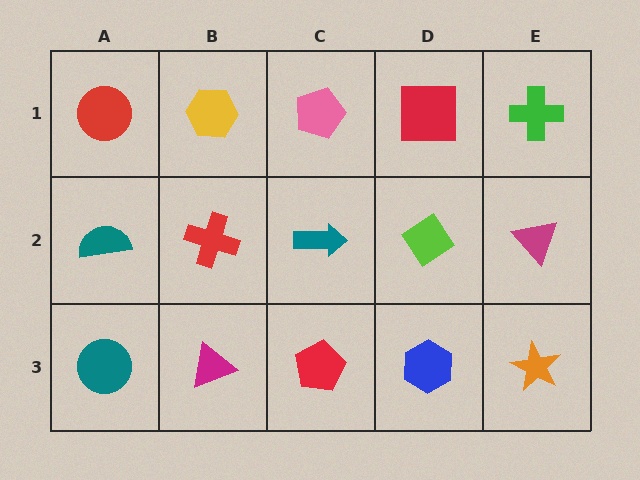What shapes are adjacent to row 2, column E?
A green cross (row 1, column E), an orange star (row 3, column E), a lime diamond (row 2, column D).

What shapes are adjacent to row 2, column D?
A red square (row 1, column D), a blue hexagon (row 3, column D), a teal arrow (row 2, column C), a magenta triangle (row 2, column E).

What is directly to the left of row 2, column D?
A teal arrow.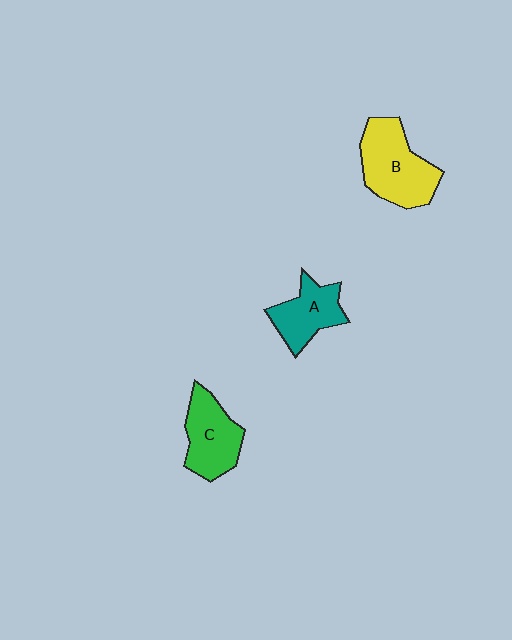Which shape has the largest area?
Shape B (yellow).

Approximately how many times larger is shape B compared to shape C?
Approximately 1.3 times.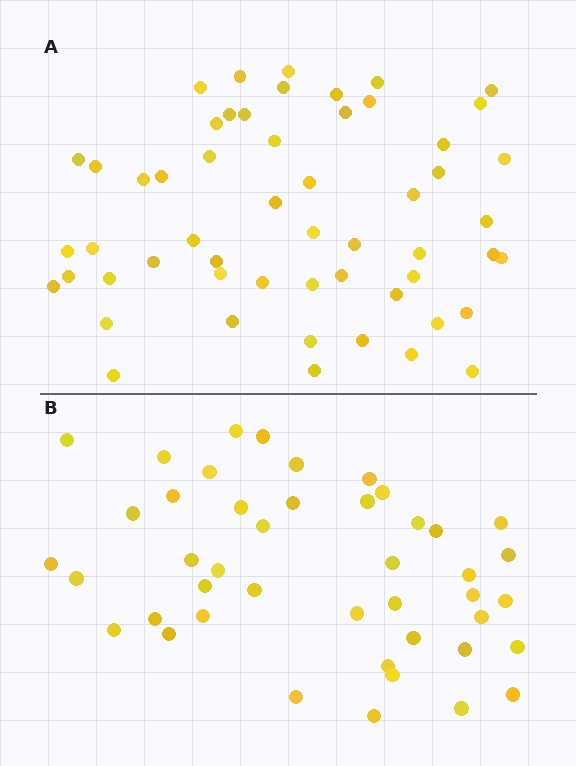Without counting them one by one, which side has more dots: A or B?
Region A (the top region) has more dots.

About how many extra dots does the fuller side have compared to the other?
Region A has roughly 12 or so more dots than region B.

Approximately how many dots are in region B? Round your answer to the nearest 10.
About 40 dots. (The exact count is 44, which rounds to 40.)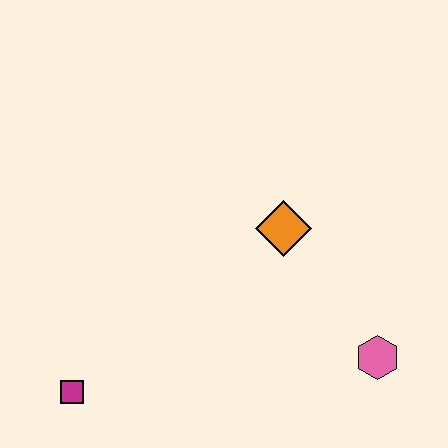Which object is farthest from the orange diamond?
The magenta square is farthest from the orange diamond.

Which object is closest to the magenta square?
The orange diamond is closest to the magenta square.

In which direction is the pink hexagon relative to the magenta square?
The pink hexagon is to the right of the magenta square.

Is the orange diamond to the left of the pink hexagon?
Yes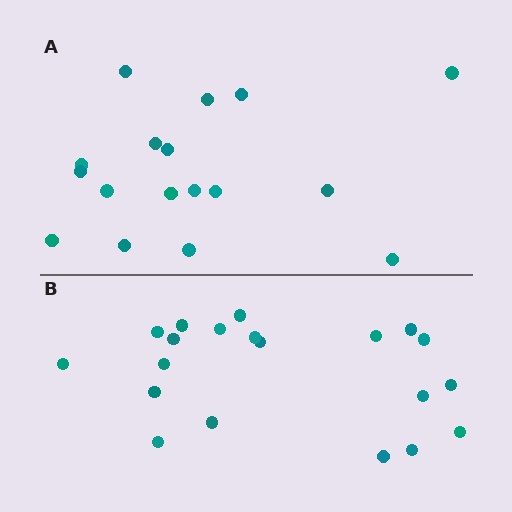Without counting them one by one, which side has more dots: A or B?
Region B (the bottom region) has more dots.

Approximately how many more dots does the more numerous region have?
Region B has just a few more — roughly 2 or 3 more dots than region A.